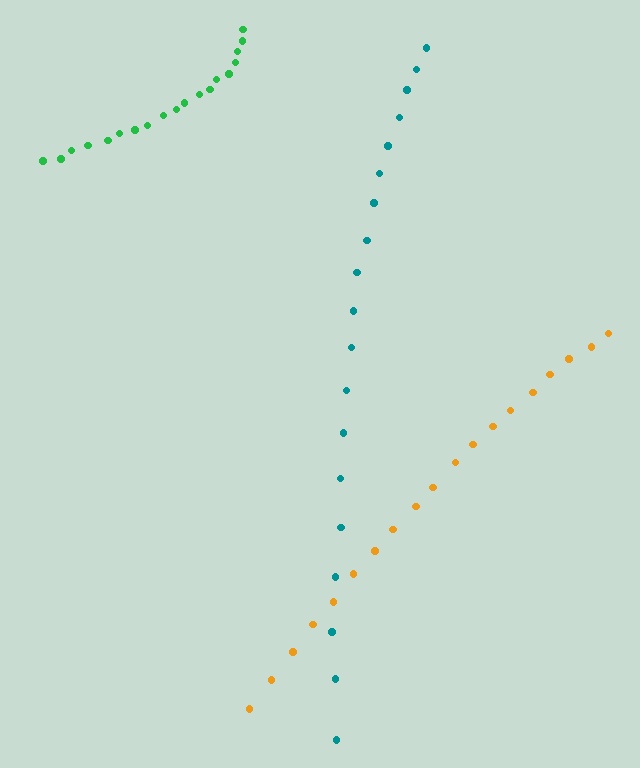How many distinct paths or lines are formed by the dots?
There are 3 distinct paths.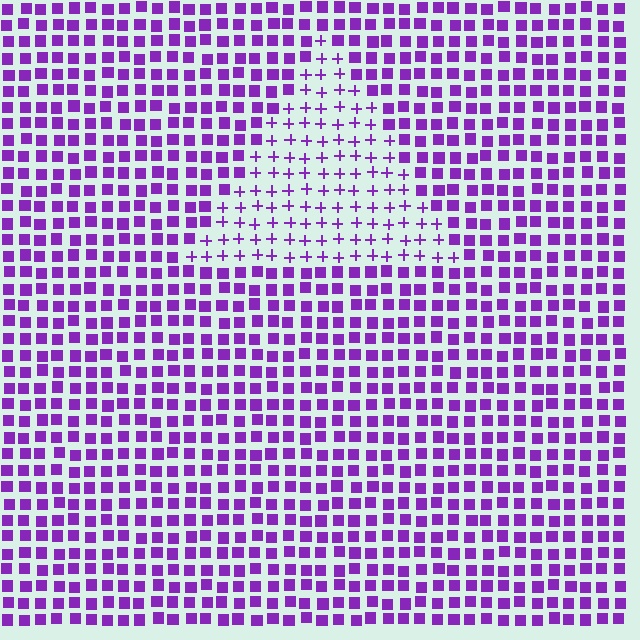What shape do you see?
I see a triangle.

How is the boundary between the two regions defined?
The boundary is defined by a change in element shape: plus signs inside vs. squares outside. All elements share the same color and spacing.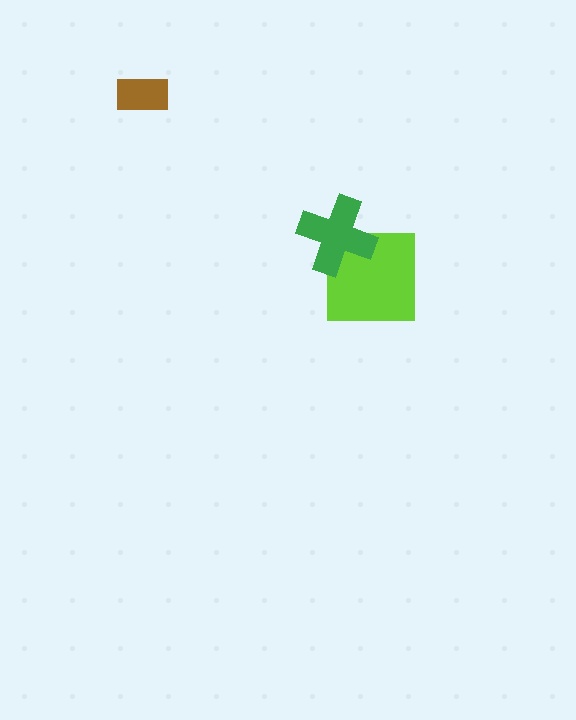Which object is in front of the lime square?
The green cross is in front of the lime square.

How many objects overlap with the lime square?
1 object overlaps with the lime square.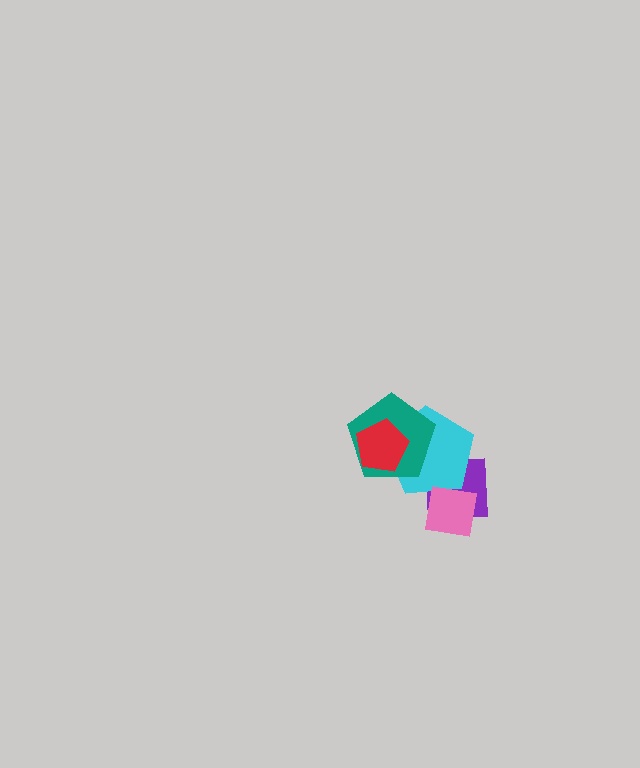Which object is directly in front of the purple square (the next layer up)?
The cyan pentagon is directly in front of the purple square.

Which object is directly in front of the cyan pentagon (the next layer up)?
The teal pentagon is directly in front of the cyan pentagon.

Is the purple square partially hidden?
Yes, it is partially covered by another shape.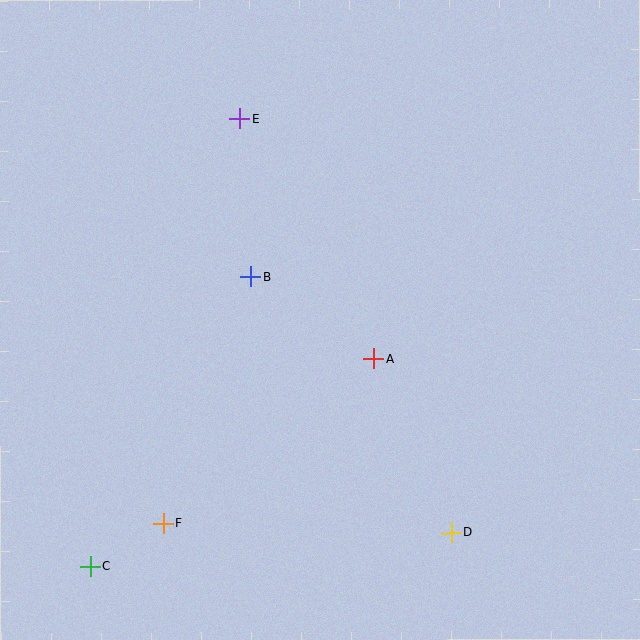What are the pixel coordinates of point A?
Point A is at (374, 359).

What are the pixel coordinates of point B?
Point B is at (251, 277).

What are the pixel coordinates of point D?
Point D is at (451, 533).